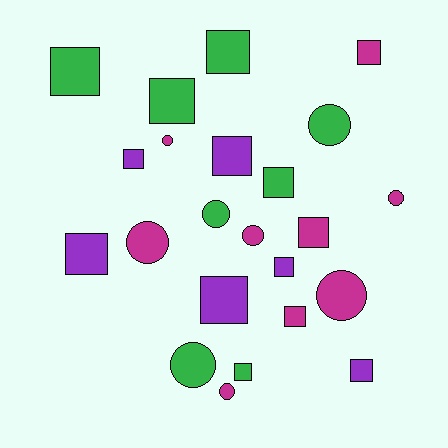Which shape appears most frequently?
Square, with 14 objects.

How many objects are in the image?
There are 23 objects.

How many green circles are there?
There are 3 green circles.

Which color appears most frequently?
Magenta, with 9 objects.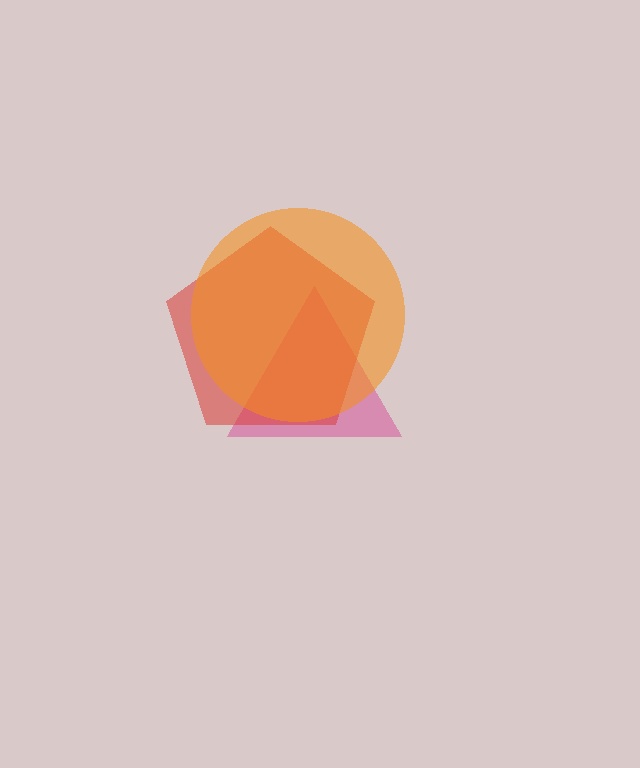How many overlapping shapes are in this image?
There are 3 overlapping shapes in the image.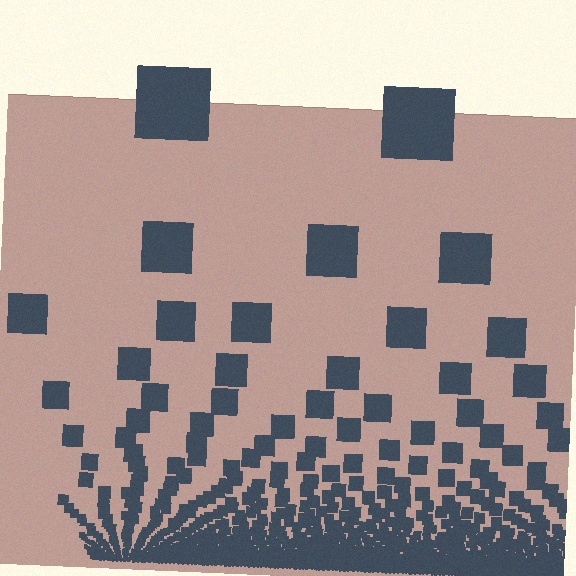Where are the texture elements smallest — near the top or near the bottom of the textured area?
Near the bottom.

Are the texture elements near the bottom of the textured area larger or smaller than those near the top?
Smaller. The gradient is inverted — elements near the bottom are smaller and denser.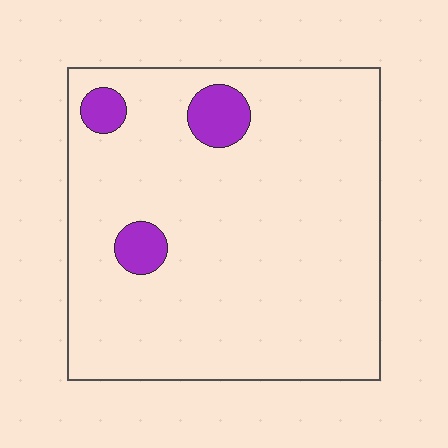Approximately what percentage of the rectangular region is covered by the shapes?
Approximately 5%.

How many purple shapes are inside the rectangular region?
3.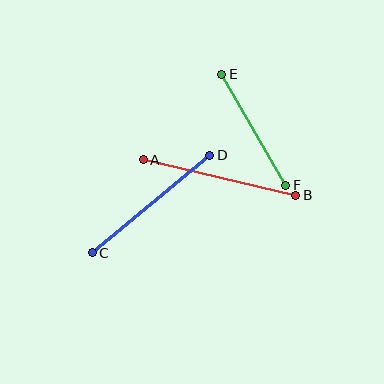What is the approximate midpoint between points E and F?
The midpoint is at approximately (254, 130) pixels.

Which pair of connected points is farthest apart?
Points A and B are farthest apart.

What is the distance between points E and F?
The distance is approximately 128 pixels.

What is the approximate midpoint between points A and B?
The midpoint is at approximately (220, 178) pixels.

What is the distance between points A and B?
The distance is approximately 157 pixels.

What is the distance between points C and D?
The distance is approximately 153 pixels.